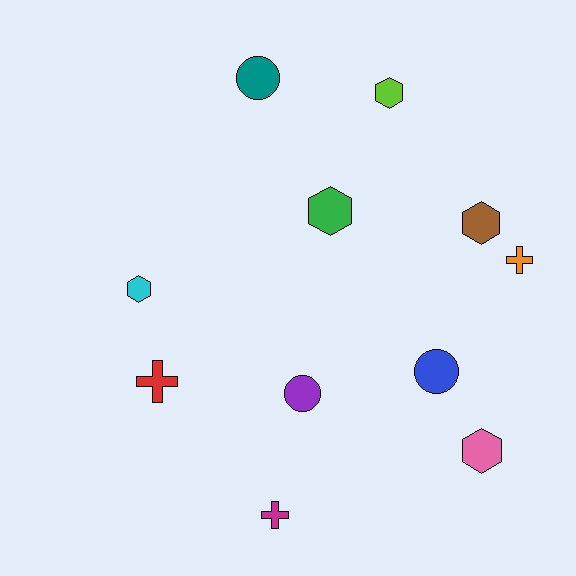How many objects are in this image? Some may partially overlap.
There are 11 objects.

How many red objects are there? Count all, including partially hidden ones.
There is 1 red object.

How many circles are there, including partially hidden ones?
There are 3 circles.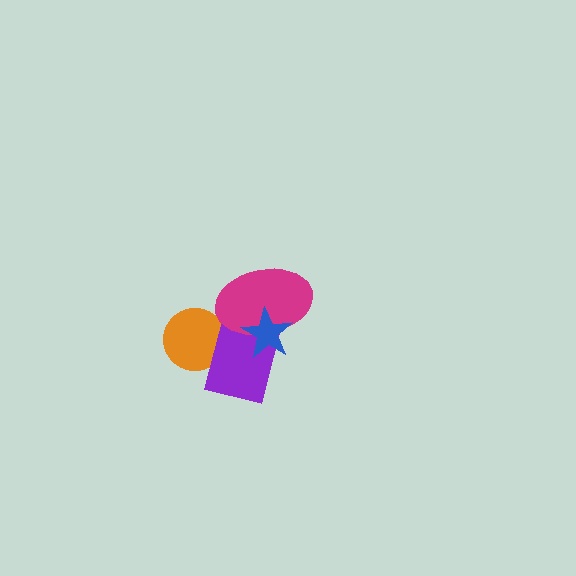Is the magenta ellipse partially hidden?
Yes, it is partially covered by another shape.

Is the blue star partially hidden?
No, no other shape covers it.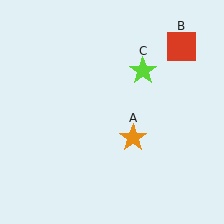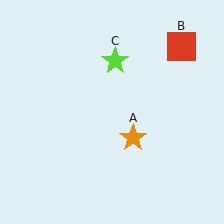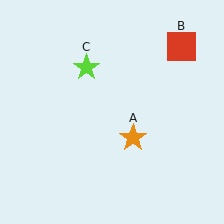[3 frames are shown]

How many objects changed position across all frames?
1 object changed position: lime star (object C).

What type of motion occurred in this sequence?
The lime star (object C) rotated counterclockwise around the center of the scene.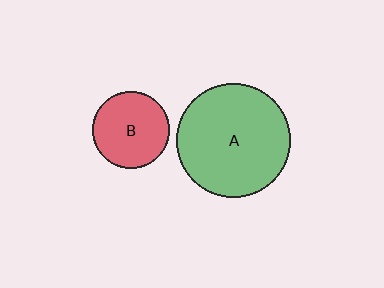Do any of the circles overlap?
No, none of the circles overlap.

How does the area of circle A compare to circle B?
Approximately 2.2 times.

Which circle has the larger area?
Circle A (green).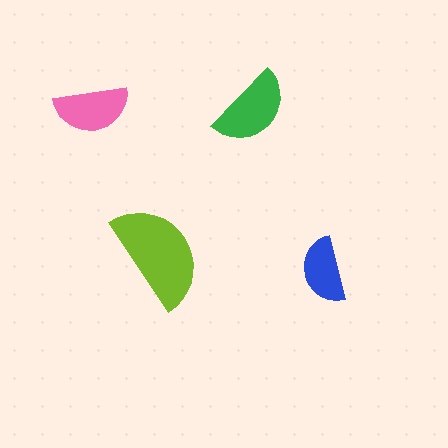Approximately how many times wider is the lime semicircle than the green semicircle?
About 1.5 times wider.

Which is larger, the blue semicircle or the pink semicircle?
The pink one.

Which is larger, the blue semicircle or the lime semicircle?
The lime one.